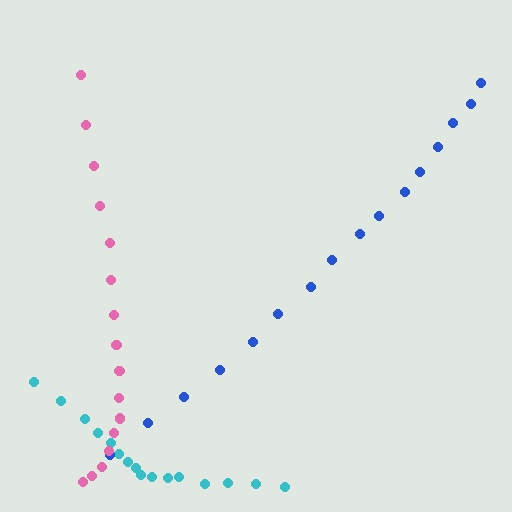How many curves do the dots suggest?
There are 3 distinct paths.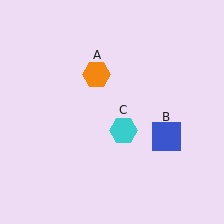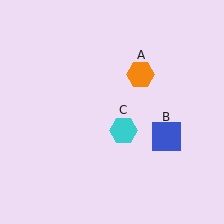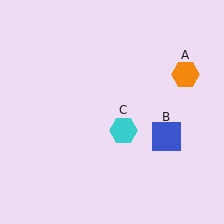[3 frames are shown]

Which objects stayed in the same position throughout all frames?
Blue square (object B) and cyan hexagon (object C) remained stationary.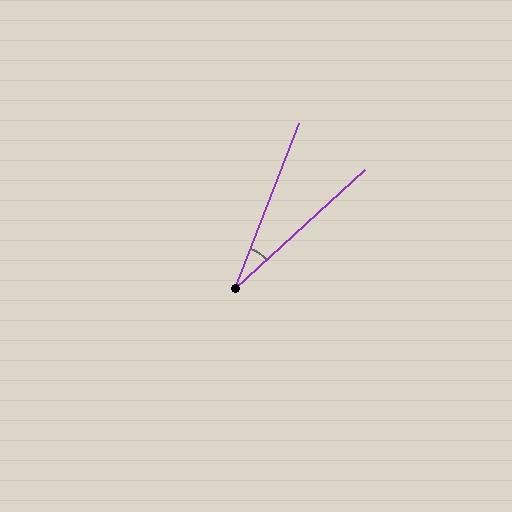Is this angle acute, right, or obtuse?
It is acute.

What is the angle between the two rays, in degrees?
Approximately 26 degrees.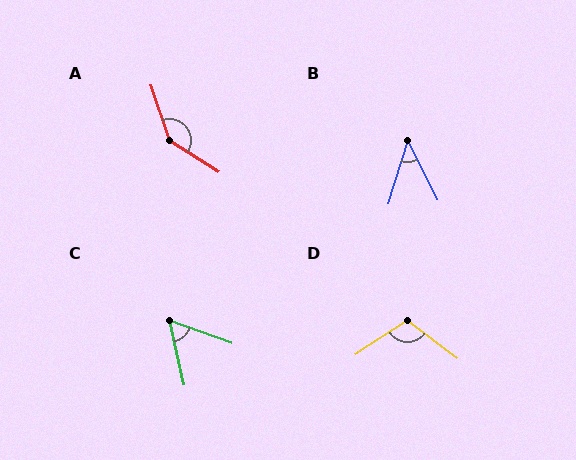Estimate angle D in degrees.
Approximately 110 degrees.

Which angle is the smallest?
B, at approximately 44 degrees.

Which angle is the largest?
A, at approximately 142 degrees.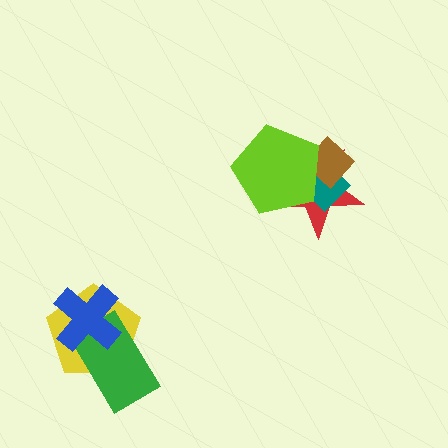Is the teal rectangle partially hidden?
Yes, it is partially covered by another shape.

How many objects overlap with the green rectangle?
2 objects overlap with the green rectangle.